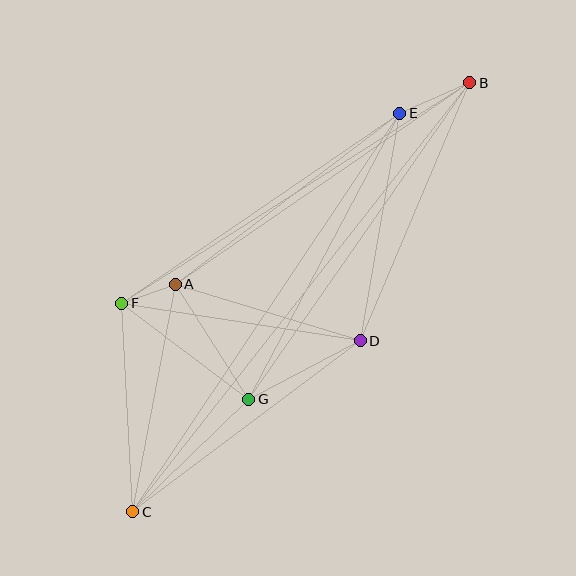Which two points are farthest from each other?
Points B and C are farthest from each other.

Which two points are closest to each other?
Points A and F are closest to each other.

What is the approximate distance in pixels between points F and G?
The distance between F and G is approximately 159 pixels.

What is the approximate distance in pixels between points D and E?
The distance between D and E is approximately 231 pixels.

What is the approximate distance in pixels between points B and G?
The distance between B and G is approximately 386 pixels.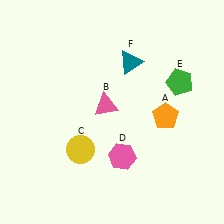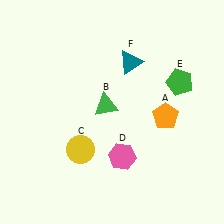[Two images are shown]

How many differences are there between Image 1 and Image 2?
There is 1 difference between the two images.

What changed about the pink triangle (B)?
In Image 1, B is pink. In Image 2, it changed to green.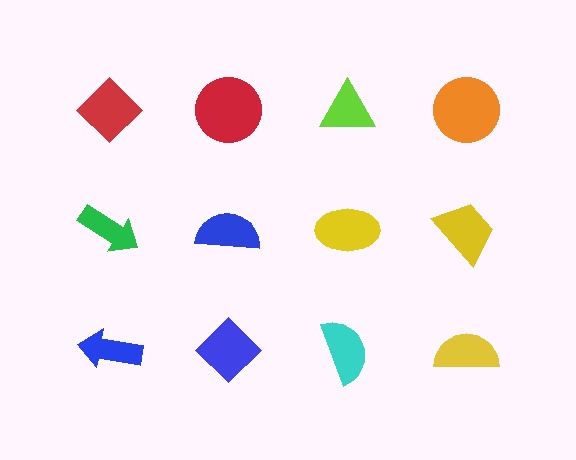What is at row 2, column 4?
A yellow trapezoid.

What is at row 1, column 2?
A red circle.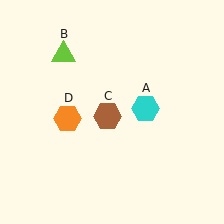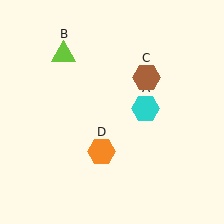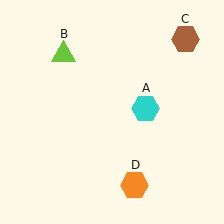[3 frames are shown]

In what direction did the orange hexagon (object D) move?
The orange hexagon (object D) moved down and to the right.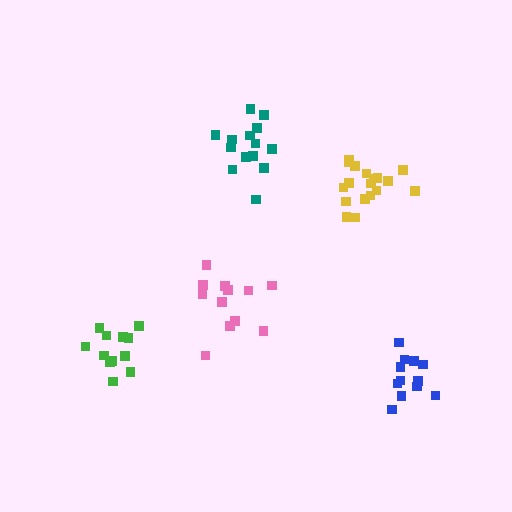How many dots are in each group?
Group 1: 12 dots, Group 2: 14 dots, Group 3: 12 dots, Group 4: 12 dots, Group 5: 18 dots (68 total).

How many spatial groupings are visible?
There are 5 spatial groupings.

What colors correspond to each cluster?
The clusters are colored: pink, teal, green, blue, yellow.